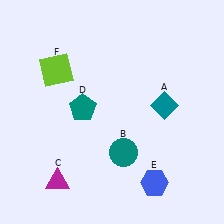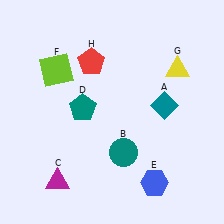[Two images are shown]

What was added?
A yellow triangle (G), a red pentagon (H) were added in Image 2.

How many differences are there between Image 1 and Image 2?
There are 2 differences between the two images.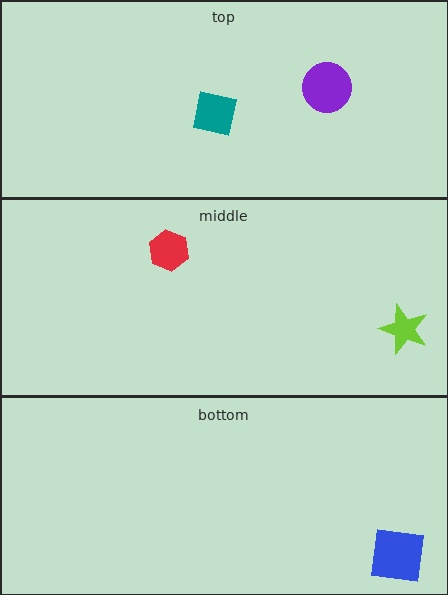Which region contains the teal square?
The top region.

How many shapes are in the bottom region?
1.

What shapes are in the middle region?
The lime star, the red hexagon.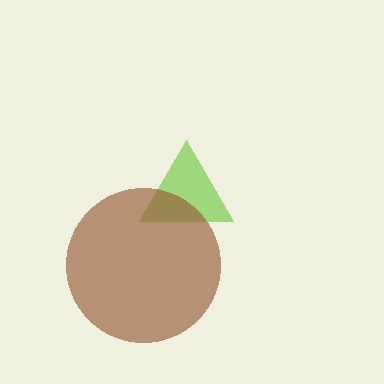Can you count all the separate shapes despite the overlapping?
Yes, there are 2 separate shapes.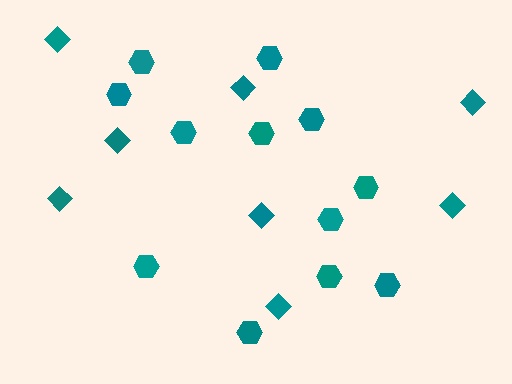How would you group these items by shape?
There are 2 groups: one group of hexagons (12) and one group of diamonds (8).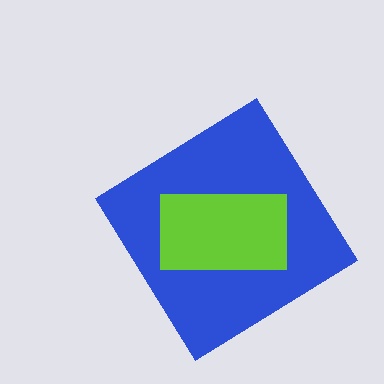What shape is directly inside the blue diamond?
The lime rectangle.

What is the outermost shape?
The blue diamond.